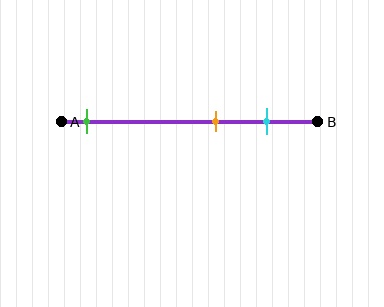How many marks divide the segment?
There are 3 marks dividing the segment.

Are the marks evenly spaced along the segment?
No, the marks are not evenly spaced.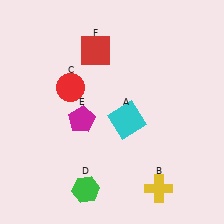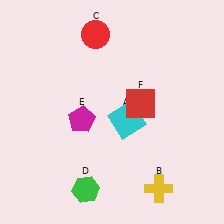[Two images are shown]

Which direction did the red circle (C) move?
The red circle (C) moved up.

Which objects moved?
The objects that moved are: the red circle (C), the red square (F).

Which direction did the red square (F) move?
The red square (F) moved down.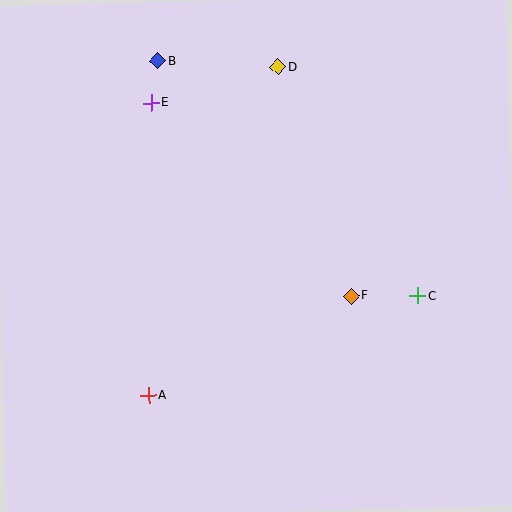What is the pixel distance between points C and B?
The distance between C and B is 350 pixels.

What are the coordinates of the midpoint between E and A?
The midpoint between E and A is at (150, 249).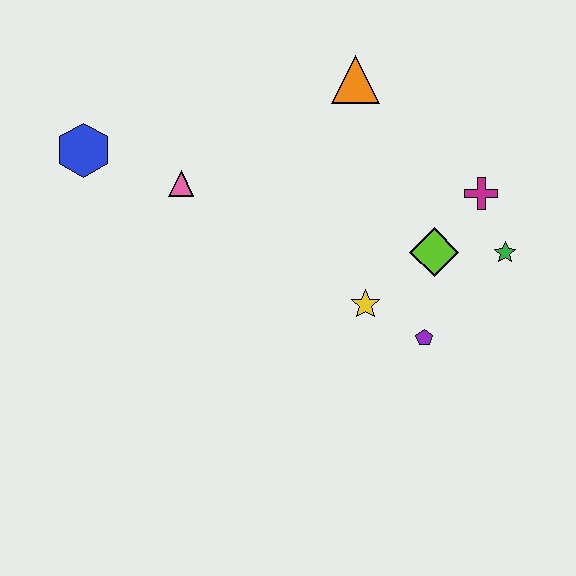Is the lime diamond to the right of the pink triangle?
Yes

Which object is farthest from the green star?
The blue hexagon is farthest from the green star.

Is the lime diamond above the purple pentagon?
Yes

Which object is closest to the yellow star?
The purple pentagon is closest to the yellow star.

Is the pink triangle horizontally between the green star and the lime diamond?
No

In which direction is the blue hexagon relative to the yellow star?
The blue hexagon is to the left of the yellow star.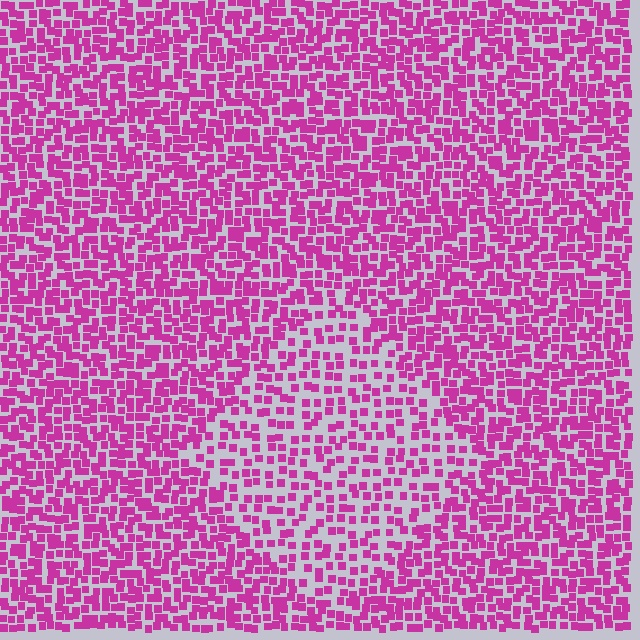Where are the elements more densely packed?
The elements are more densely packed outside the diamond boundary.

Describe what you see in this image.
The image contains small magenta elements arranged at two different densities. A diamond-shaped region is visible where the elements are less densely packed than the surrounding area.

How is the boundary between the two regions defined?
The boundary is defined by a change in element density (approximately 1.8x ratio). All elements are the same color, size, and shape.